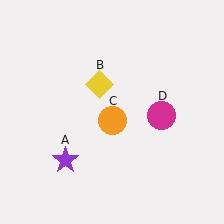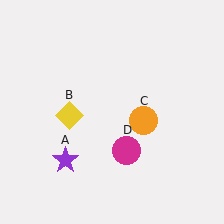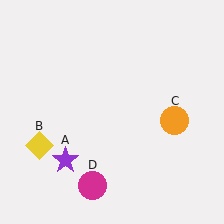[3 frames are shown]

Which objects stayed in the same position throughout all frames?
Purple star (object A) remained stationary.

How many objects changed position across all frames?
3 objects changed position: yellow diamond (object B), orange circle (object C), magenta circle (object D).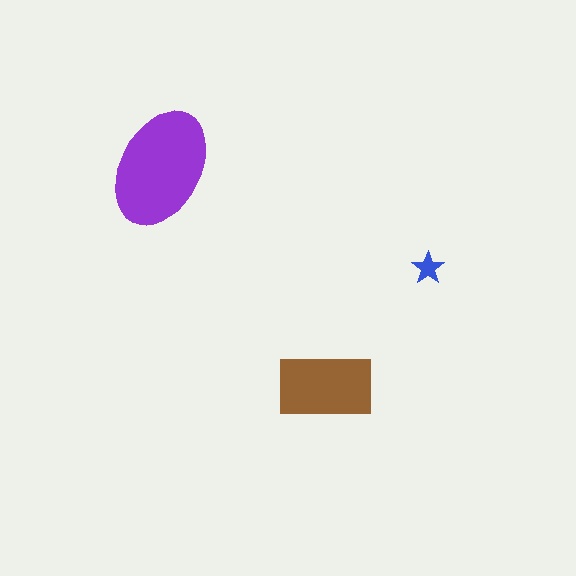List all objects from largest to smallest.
The purple ellipse, the brown rectangle, the blue star.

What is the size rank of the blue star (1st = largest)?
3rd.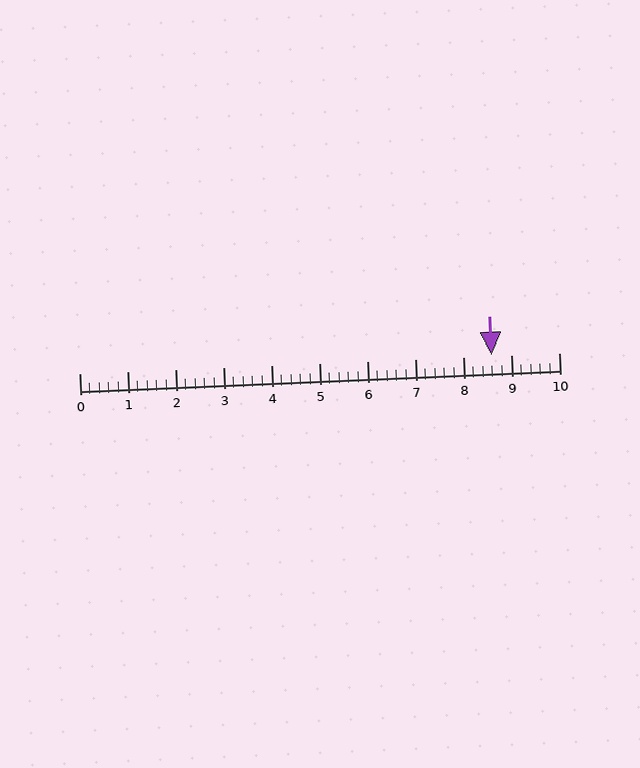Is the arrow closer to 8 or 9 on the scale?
The arrow is closer to 9.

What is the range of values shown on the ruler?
The ruler shows values from 0 to 10.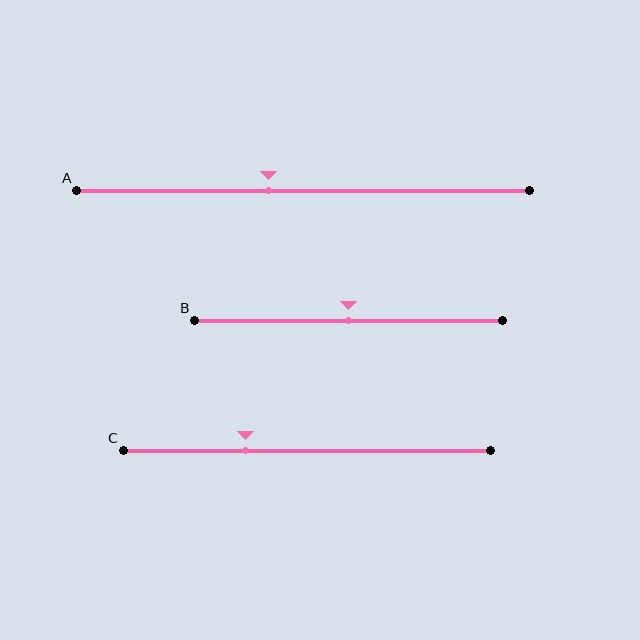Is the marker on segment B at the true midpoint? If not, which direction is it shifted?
Yes, the marker on segment B is at the true midpoint.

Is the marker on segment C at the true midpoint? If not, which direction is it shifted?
No, the marker on segment C is shifted to the left by about 17% of the segment length.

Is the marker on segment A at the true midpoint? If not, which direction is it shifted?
No, the marker on segment A is shifted to the left by about 8% of the segment length.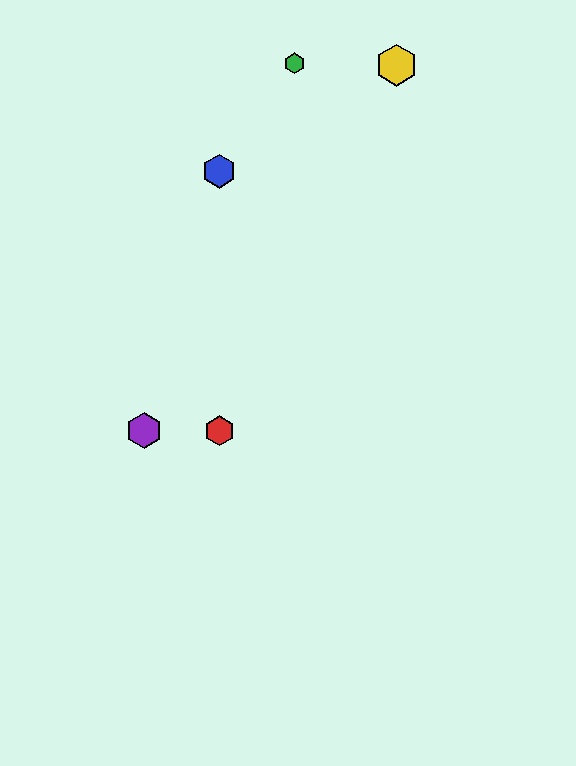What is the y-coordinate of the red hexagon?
The red hexagon is at y≈431.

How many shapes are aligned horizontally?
2 shapes (the red hexagon, the purple hexagon) are aligned horizontally.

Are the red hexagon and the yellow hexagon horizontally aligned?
No, the red hexagon is at y≈431 and the yellow hexagon is at y≈65.